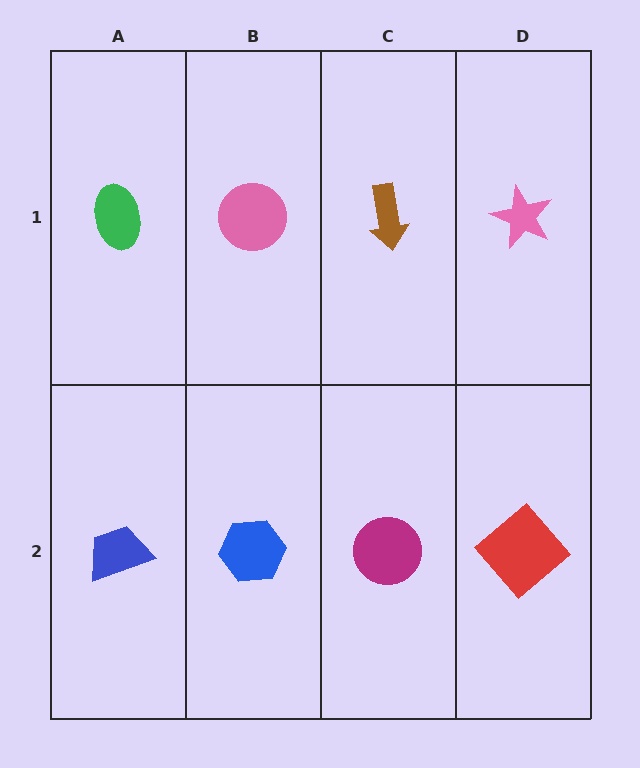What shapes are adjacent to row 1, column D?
A red diamond (row 2, column D), a brown arrow (row 1, column C).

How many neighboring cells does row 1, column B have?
3.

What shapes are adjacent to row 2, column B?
A pink circle (row 1, column B), a blue trapezoid (row 2, column A), a magenta circle (row 2, column C).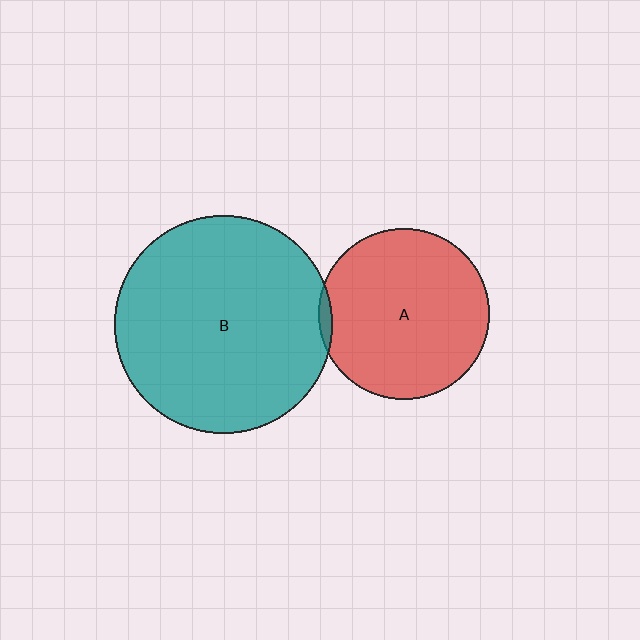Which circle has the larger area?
Circle B (teal).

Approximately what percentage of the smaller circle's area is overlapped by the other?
Approximately 5%.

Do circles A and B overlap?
Yes.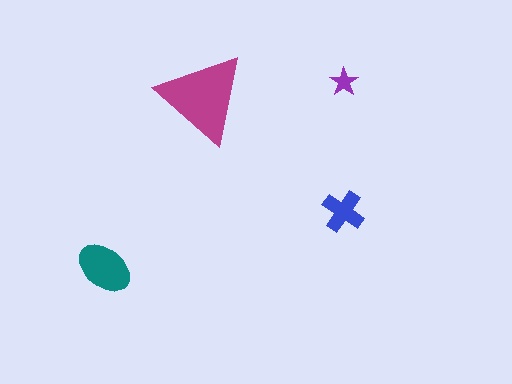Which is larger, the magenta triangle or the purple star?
The magenta triangle.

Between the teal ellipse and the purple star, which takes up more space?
The teal ellipse.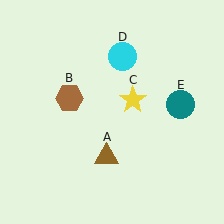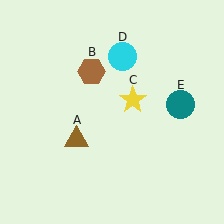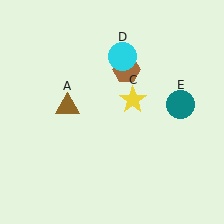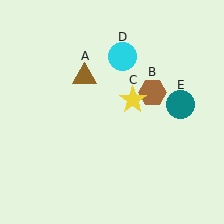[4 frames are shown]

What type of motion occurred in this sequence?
The brown triangle (object A), brown hexagon (object B) rotated clockwise around the center of the scene.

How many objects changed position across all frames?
2 objects changed position: brown triangle (object A), brown hexagon (object B).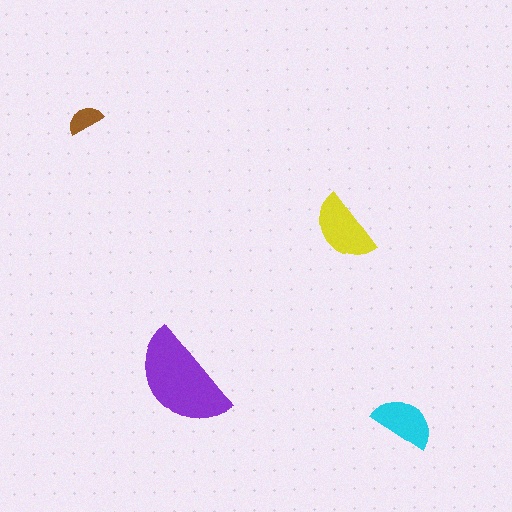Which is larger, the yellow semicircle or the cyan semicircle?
The yellow one.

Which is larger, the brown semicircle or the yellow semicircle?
The yellow one.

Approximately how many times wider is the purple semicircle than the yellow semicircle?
About 1.5 times wider.